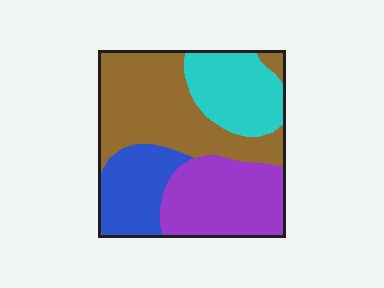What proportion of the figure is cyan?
Cyan covers around 20% of the figure.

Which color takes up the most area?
Brown, at roughly 35%.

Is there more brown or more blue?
Brown.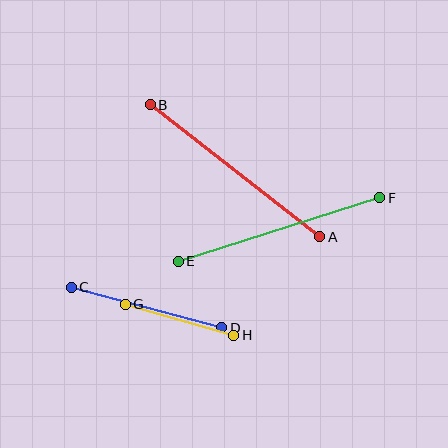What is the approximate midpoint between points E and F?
The midpoint is at approximately (279, 230) pixels.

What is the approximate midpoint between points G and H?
The midpoint is at approximately (180, 320) pixels.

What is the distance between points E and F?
The distance is approximately 211 pixels.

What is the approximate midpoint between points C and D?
The midpoint is at approximately (146, 308) pixels.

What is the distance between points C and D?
The distance is approximately 156 pixels.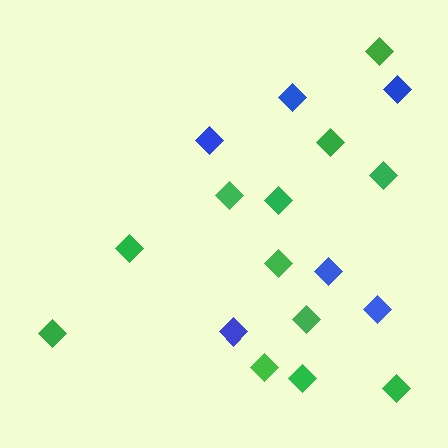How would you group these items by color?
There are 2 groups: one group of green diamonds (12) and one group of blue diamonds (6).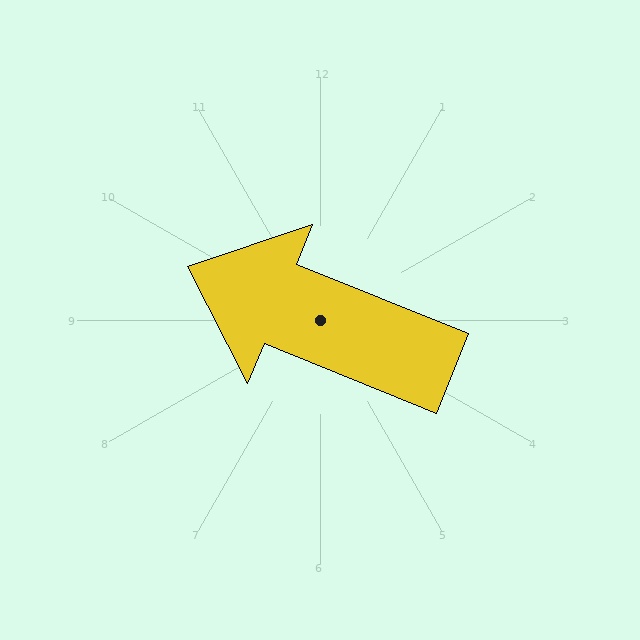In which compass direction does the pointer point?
West.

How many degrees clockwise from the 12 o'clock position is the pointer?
Approximately 292 degrees.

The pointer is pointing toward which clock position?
Roughly 10 o'clock.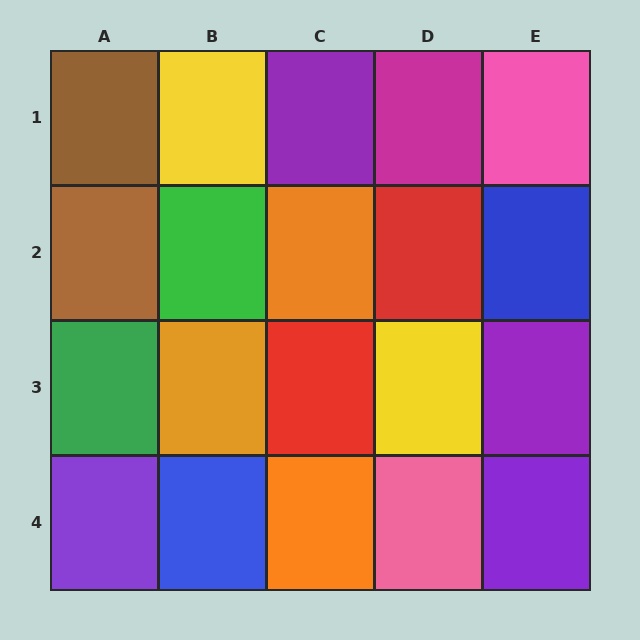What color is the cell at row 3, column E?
Purple.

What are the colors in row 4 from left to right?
Purple, blue, orange, pink, purple.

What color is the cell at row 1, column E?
Pink.